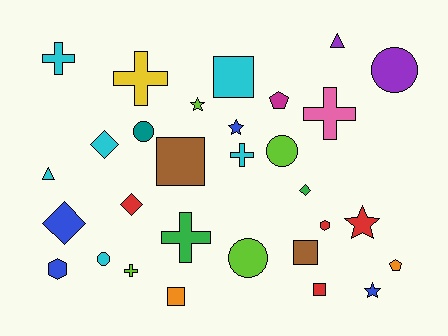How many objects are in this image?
There are 30 objects.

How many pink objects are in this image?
There is 1 pink object.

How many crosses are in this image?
There are 6 crosses.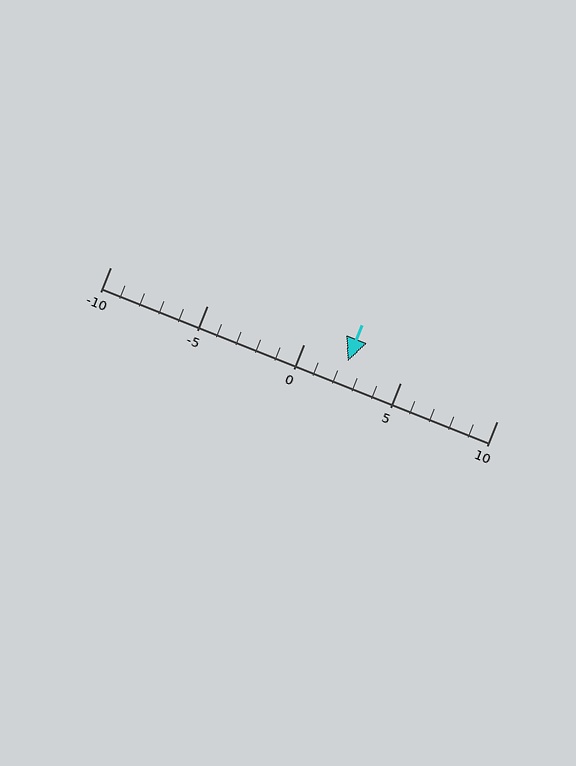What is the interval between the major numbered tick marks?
The major tick marks are spaced 5 units apart.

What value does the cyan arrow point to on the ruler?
The cyan arrow points to approximately 2.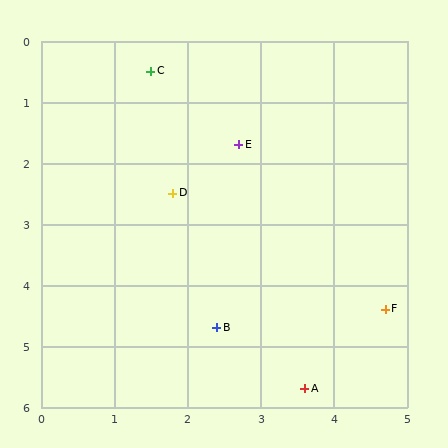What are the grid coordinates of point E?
Point E is at approximately (2.7, 1.7).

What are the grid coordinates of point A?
Point A is at approximately (3.6, 5.7).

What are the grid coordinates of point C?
Point C is at approximately (1.5, 0.5).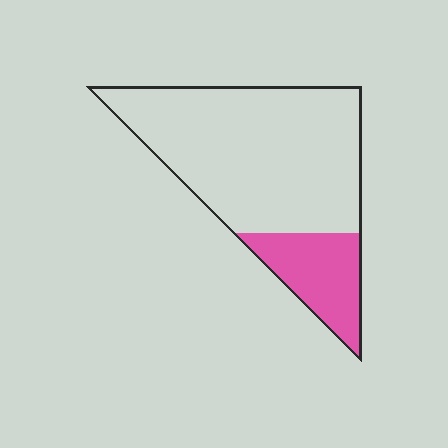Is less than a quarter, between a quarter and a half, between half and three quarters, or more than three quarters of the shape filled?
Less than a quarter.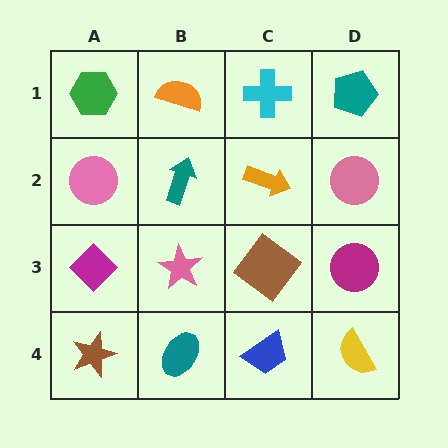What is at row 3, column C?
A brown diamond.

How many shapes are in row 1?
4 shapes.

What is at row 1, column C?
A cyan cross.